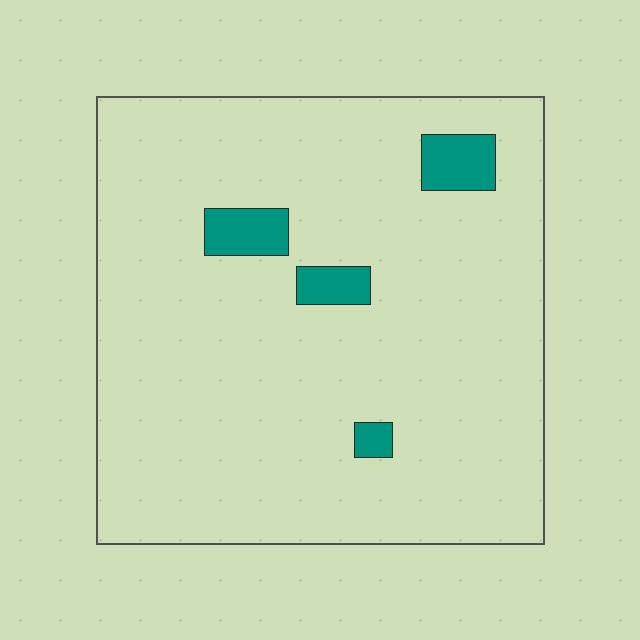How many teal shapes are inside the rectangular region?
4.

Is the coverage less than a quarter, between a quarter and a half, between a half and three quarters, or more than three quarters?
Less than a quarter.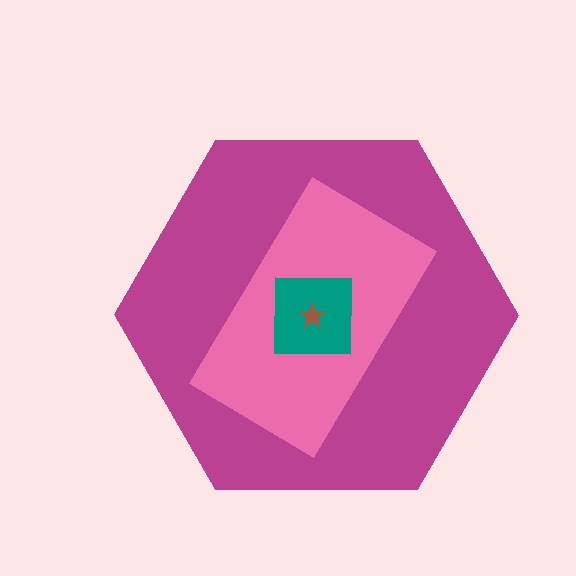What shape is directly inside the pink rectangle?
The teal square.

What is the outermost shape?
The magenta hexagon.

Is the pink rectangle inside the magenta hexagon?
Yes.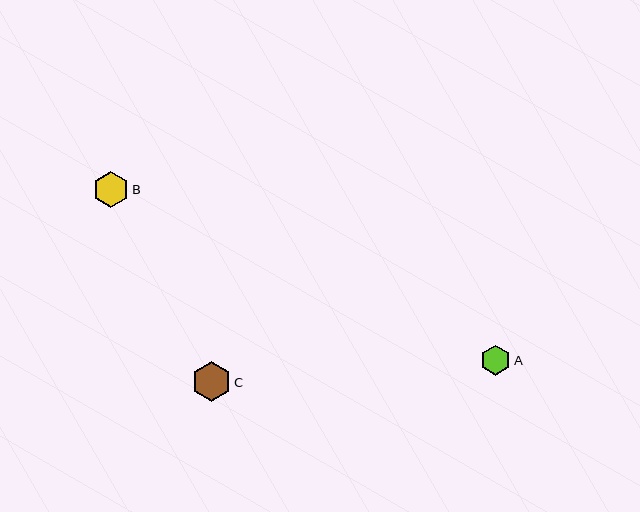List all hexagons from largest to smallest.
From largest to smallest: C, B, A.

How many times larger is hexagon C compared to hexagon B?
Hexagon C is approximately 1.1 times the size of hexagon B.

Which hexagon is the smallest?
Hexagon A is the smallest with a size of approximately 30 pixels.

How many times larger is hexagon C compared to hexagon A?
Hexagon C is approximately 1.3 times the size of hexagon A.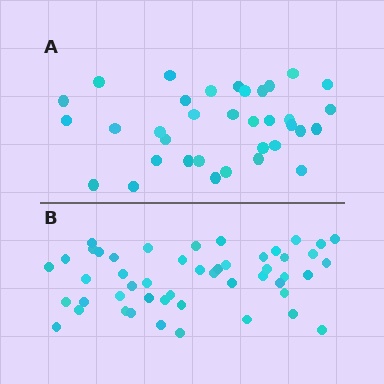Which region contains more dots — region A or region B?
Region B (the bottom region) has more dots.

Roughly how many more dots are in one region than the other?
Region B has approximately 15 more dots than region A.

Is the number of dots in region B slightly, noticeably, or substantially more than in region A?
Region B has noticeably more, but not dramatically so. The ratio is roughly 1.4 to 1.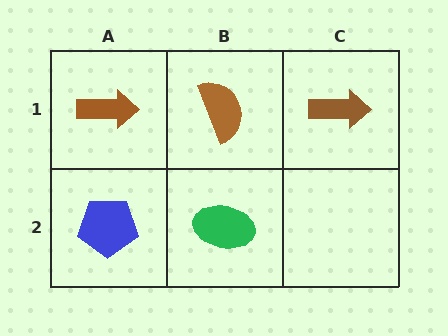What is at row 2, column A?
A blue pentagon.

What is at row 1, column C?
A brown arrow.